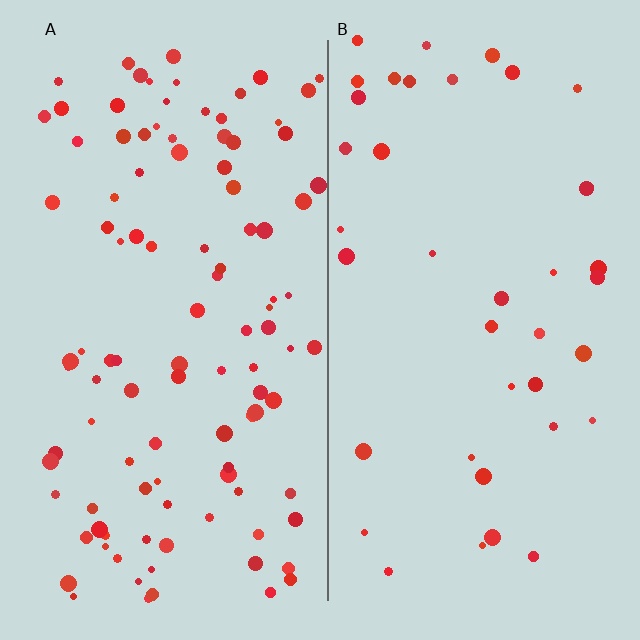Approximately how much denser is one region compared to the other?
Approximately 2.6× — region A over region B.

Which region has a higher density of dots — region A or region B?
A (the left).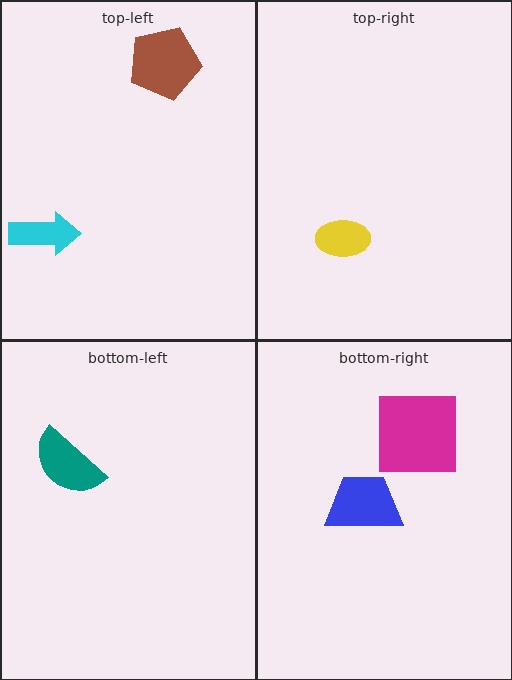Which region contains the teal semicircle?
The bottom-left region.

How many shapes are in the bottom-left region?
1.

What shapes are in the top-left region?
The brown pentagon, the cyan arrow.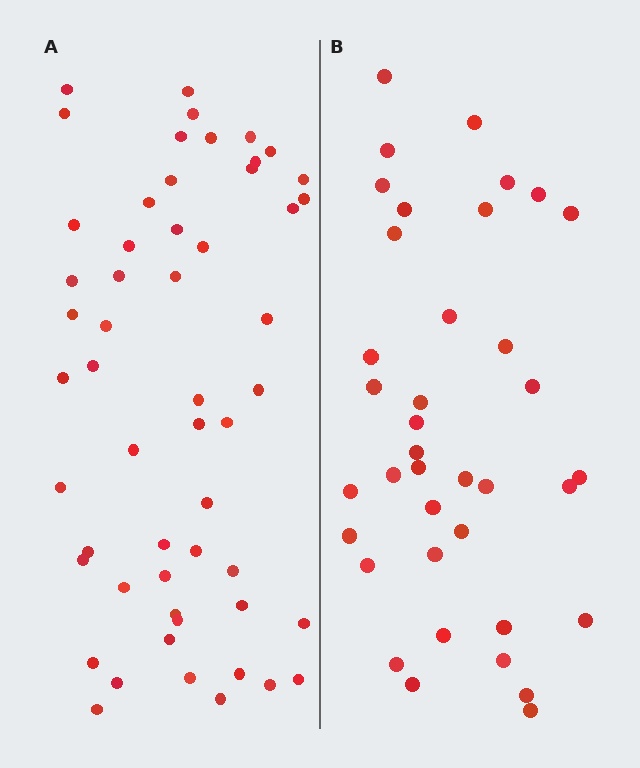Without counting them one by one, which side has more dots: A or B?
Region A (the left region) has more dots.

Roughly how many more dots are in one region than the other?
Region A has approximately 15 more dots than region B.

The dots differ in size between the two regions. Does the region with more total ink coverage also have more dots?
No. Region B has more total ink coverage because its dots are larger, but region A actually contains more individual dots. Total area can be misleading — the number of items is what matters here.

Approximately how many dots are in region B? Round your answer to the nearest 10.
About 40 dots. (The exact count is 38, which rounds to 40.)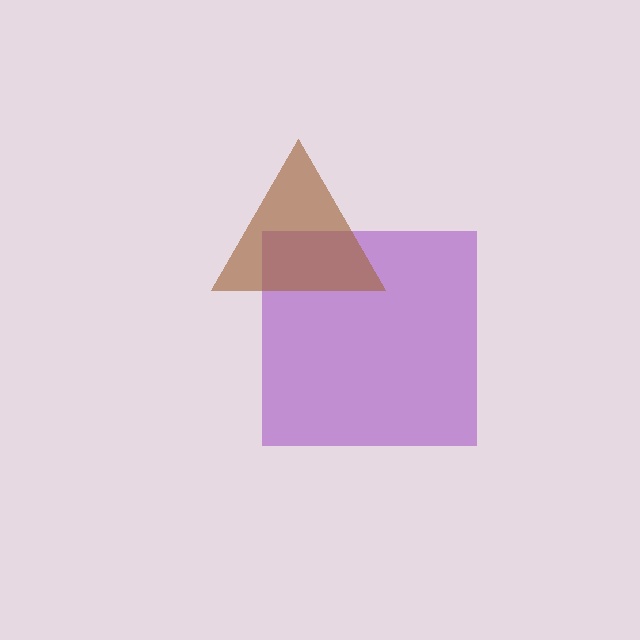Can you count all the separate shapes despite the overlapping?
Yes, there are 2 separate shapes.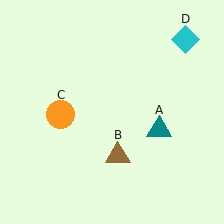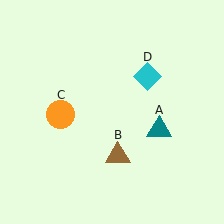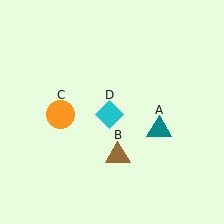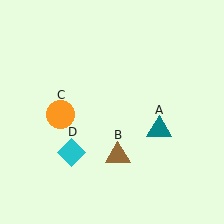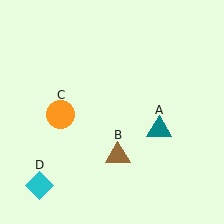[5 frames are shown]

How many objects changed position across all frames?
1 object changed position: cyan diamond (object D).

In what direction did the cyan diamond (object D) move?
The cyan diamond (object D) moved down and to the left.